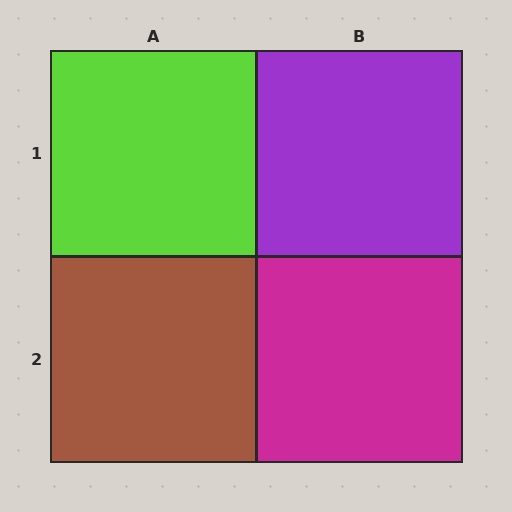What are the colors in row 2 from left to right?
Brown, magenta.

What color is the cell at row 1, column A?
Lime.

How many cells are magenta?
1 cell is magenta.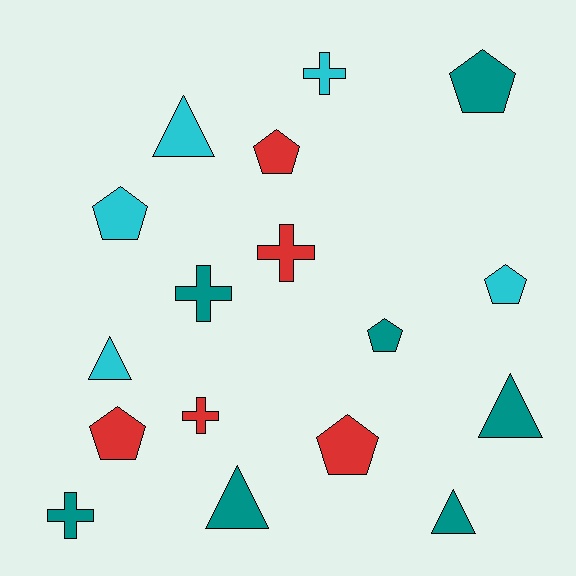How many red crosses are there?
There are 2 red crosses.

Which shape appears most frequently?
Pentagon, with 7 objects.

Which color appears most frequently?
Teal, with 7 objects.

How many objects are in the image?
There are 17 objects.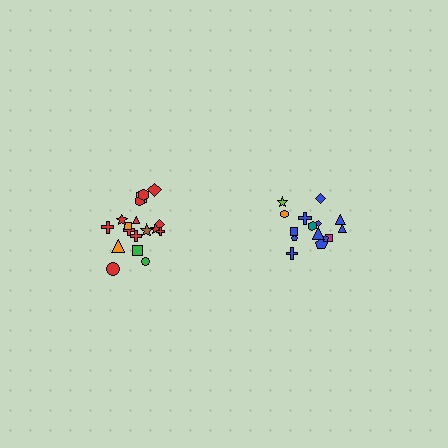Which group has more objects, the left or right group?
The left group.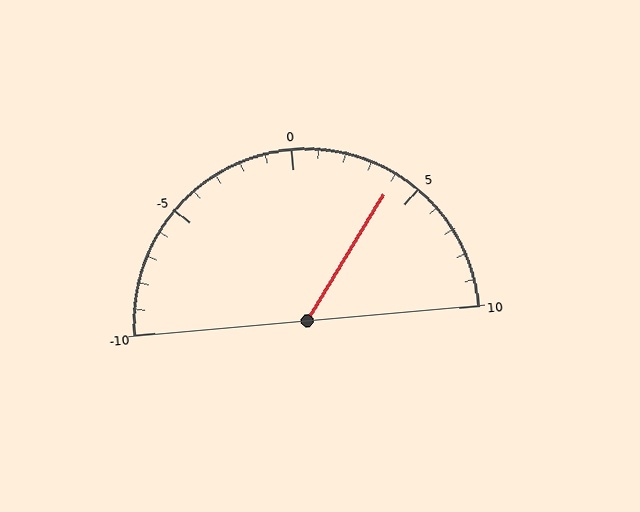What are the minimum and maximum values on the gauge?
The gauge ranges from -10 to 10.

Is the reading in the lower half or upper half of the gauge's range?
The reading is in the upper half of the range (-10 to 10).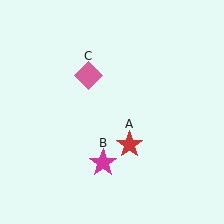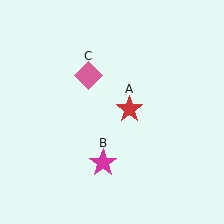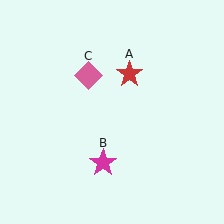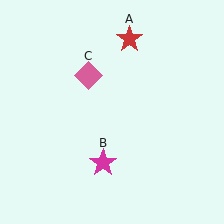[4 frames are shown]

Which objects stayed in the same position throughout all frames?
Magenta star (object B) and pink diamond (object C) remained stationary.